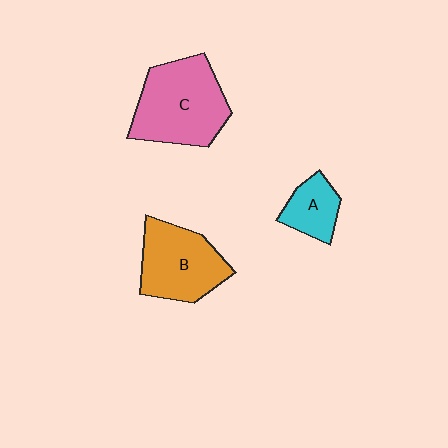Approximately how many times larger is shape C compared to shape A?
Approximately 2.4 times.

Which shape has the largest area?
Shape C (pink).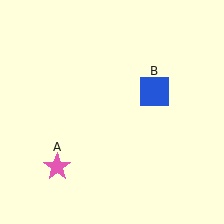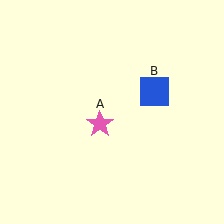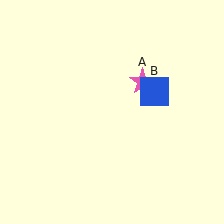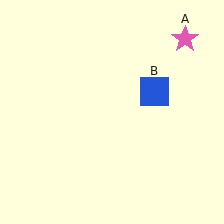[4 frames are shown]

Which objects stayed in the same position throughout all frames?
Blue square (object B) remained stationary.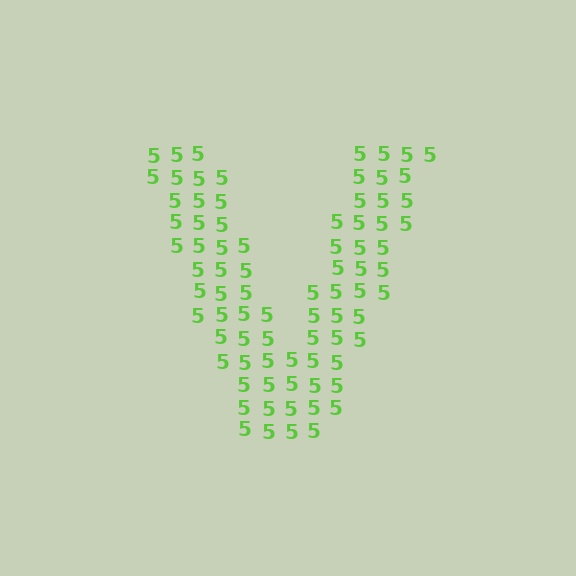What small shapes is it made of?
It is made of small digit 5's.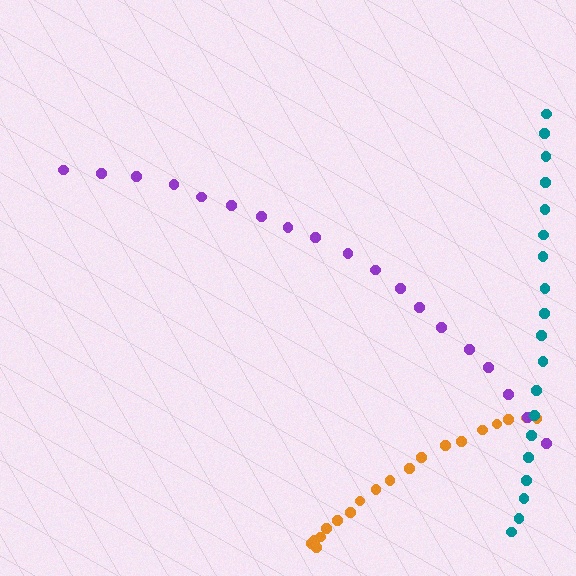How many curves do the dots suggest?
There are 3 distinct paths.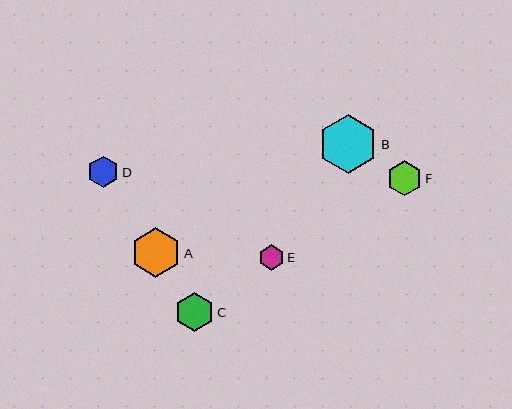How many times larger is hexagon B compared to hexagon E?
Hexagon B is approximately 2.3 times the size of hexagon E.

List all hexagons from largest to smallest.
From largest to smallest: B, A, C, F, D, E.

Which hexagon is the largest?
Hexagon B is the largest with a size of approximately 59 pixels.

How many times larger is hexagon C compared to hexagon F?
Hexagon C is approximately 1.1 times the size of hexagon F.